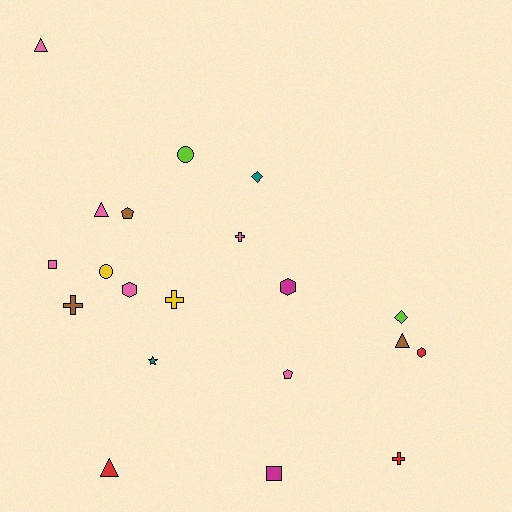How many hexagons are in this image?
There are 3 hexagons.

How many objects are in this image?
There are 20 objects.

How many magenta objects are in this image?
There are 2 magenta objects.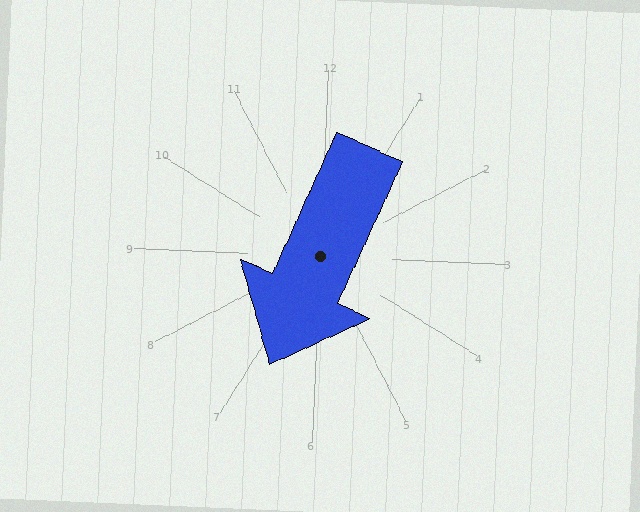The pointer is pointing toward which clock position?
Roughly 7 o'clock.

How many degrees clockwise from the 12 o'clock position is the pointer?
Approximately 202 degrees.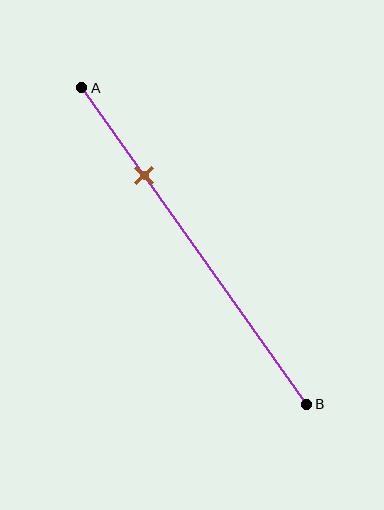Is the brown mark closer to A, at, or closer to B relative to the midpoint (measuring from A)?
The brown mark is closer to point A than the midpoint of segment AB.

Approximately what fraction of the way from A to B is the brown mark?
The brown mark is approximately 30% of the way from A to B.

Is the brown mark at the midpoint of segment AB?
No, the mark is at about 30% from A, not at the 50% midpoint.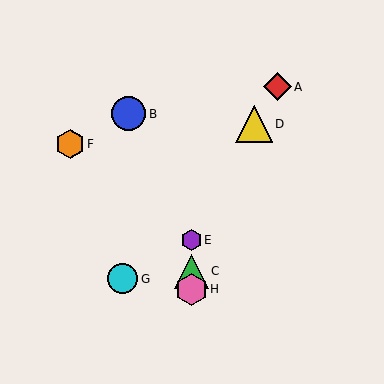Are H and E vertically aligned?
Yes, both are at x≈191.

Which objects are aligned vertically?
Objects C, E, H are aligned vertically.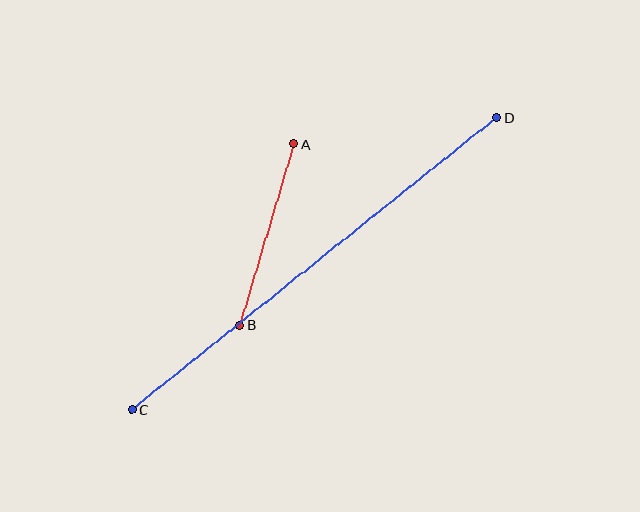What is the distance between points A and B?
The distance is approximately 189 pixels.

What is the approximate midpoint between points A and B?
The midpoint is at approximately (267, 235) pixels.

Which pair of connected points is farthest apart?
Points C and D are farthest apart.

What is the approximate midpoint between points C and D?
The midpoint is at approximately (314, 264) pixels.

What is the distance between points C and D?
The distance is approximately 467 pixels.